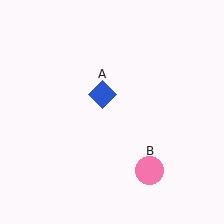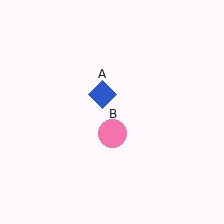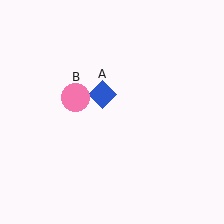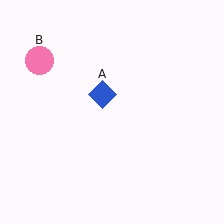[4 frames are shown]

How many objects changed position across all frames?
1 object changed position: pink circle (object B).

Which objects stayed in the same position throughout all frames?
Blue diamond (object A) remained stationary.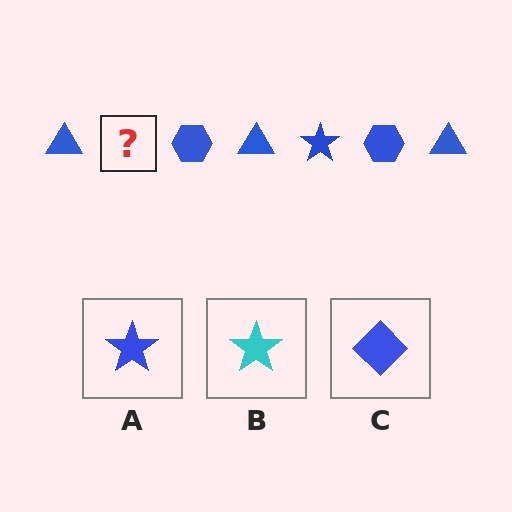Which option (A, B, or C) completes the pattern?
A.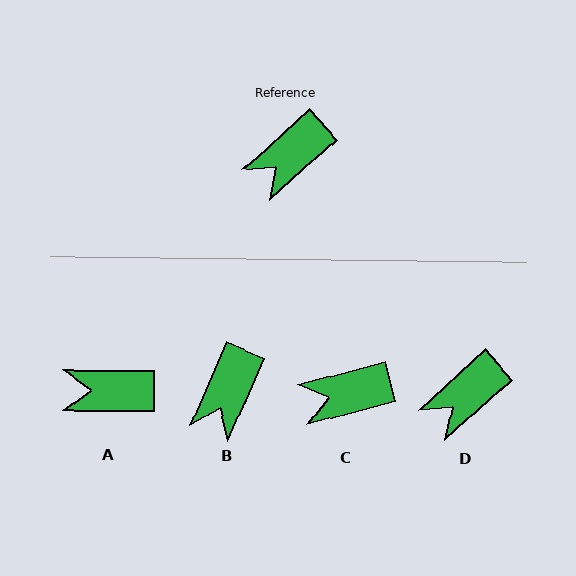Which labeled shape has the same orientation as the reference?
D.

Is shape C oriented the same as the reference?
No, it is off by about 27 degrees.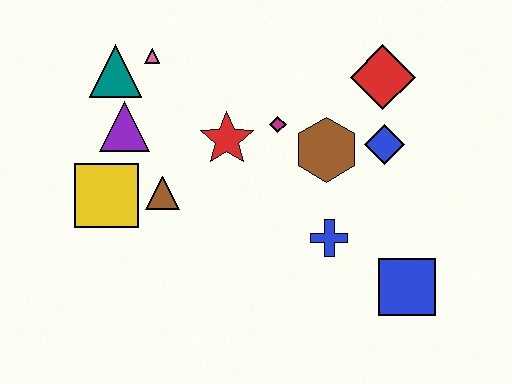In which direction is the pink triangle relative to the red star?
The pink triangle is above the red star.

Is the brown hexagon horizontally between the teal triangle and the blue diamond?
Yes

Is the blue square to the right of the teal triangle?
Yes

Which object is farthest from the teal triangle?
The blue square is farthest from the teal triangle.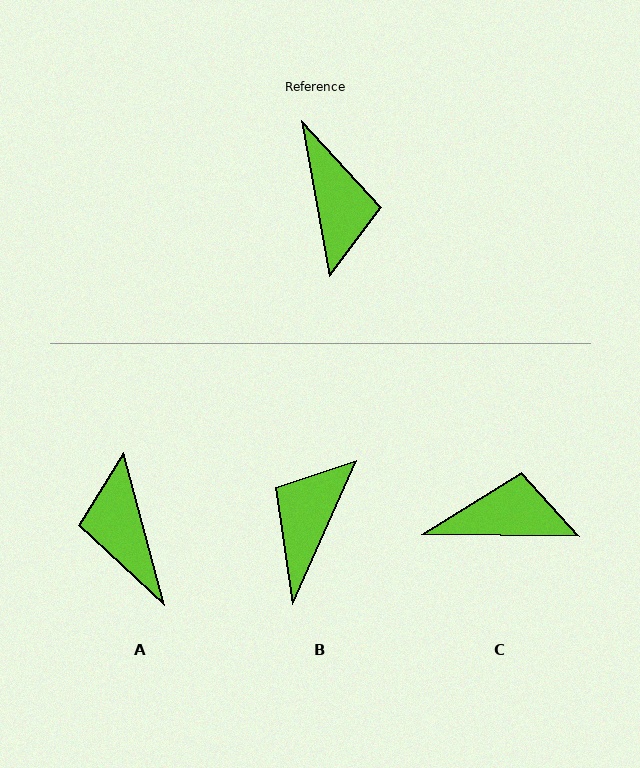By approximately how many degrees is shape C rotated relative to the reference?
Approximately 79 degrees counter-clockwise.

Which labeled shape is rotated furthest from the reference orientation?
A, about 175 degrees away.